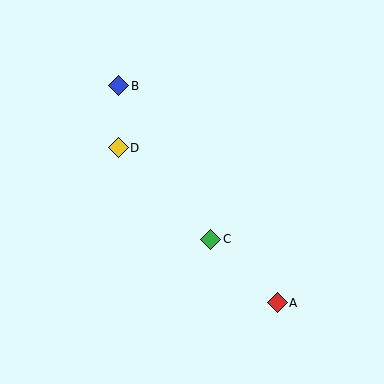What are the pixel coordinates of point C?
Point C is at (211, 239).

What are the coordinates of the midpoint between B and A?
The midpoint between B and A is at (198, 194).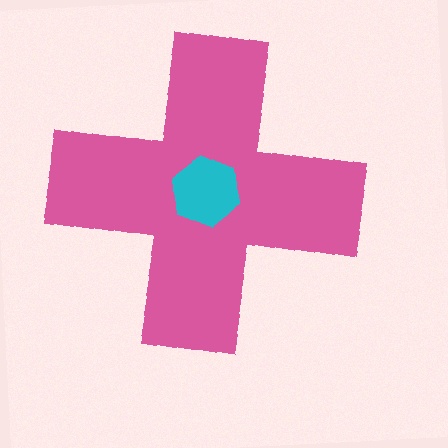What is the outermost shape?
The pink cross.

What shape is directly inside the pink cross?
The cyan hexagon.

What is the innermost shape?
The cyan hexagon.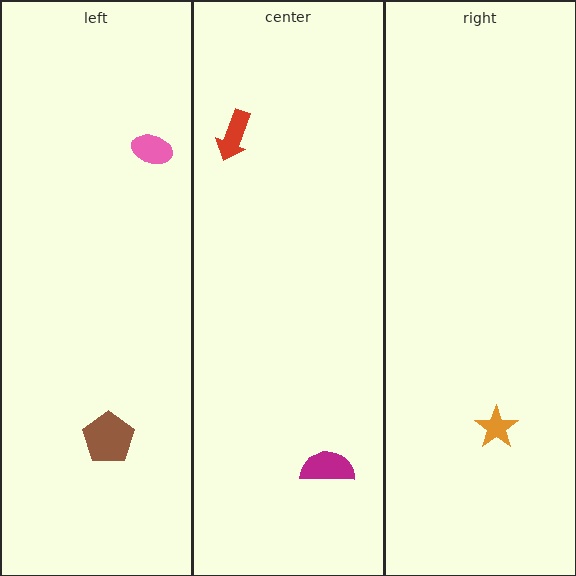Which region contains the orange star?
The right region.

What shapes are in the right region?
The orange star.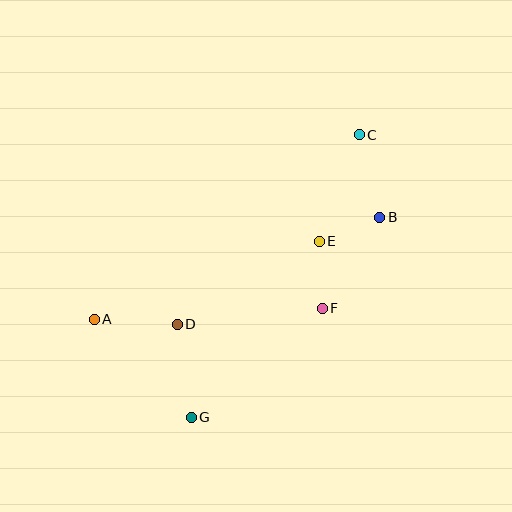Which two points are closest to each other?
Points B and E are closest to each other.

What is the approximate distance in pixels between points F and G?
The distance between F and G is approximately 170 pixels.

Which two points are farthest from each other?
Points C and G are farthest from each other.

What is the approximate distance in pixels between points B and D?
The distance between B and D is approximately 229 pixels.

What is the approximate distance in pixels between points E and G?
The distance between E and G is approximately 218 pixels.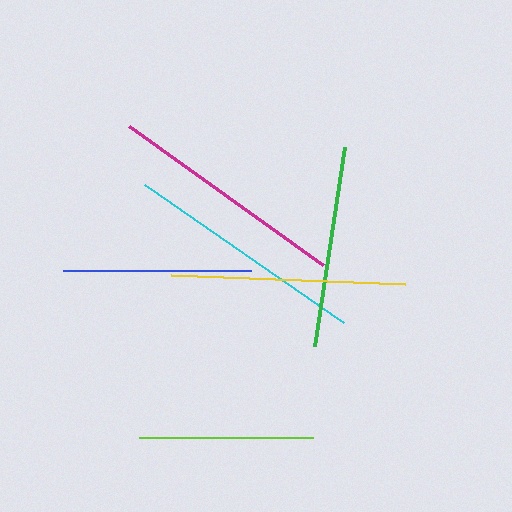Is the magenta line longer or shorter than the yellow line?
The magenta line is longer than the yellow line.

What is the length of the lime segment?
The lime segment is approximately 173 pixels long.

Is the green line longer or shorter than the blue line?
The green line is longer than the blue line.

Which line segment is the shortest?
The lime line is the shortest at approximately 173 pixels.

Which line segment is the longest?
The cyan line is the longest at approximately 243 pixels.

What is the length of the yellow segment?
The yellow segment is approximately 235 pixels long.